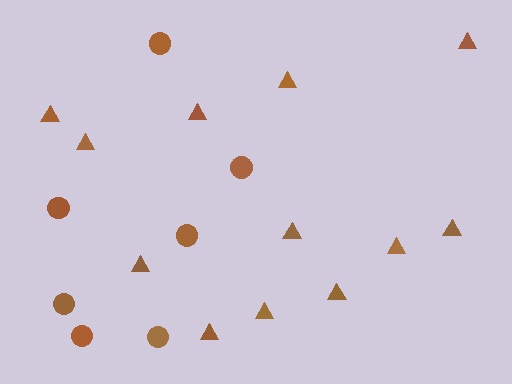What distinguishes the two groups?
There are 2 groups: one group of triangles (12) and one group of circles (7).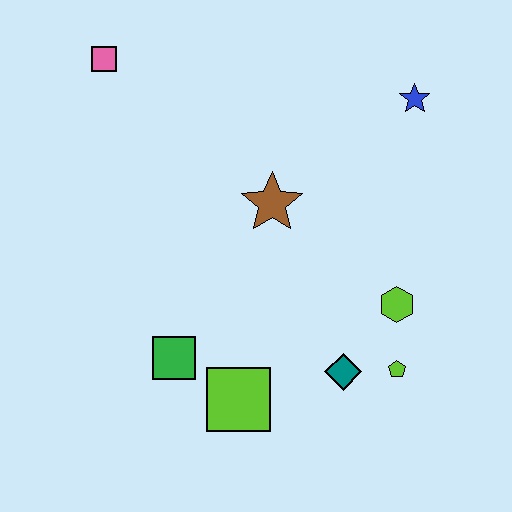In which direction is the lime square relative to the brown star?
The lime square is below the brown star.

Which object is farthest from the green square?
The blue star is farthest from the green square.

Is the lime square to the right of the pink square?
Yes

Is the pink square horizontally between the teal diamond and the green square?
No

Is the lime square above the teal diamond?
No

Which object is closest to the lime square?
The green square is closest to the lime square.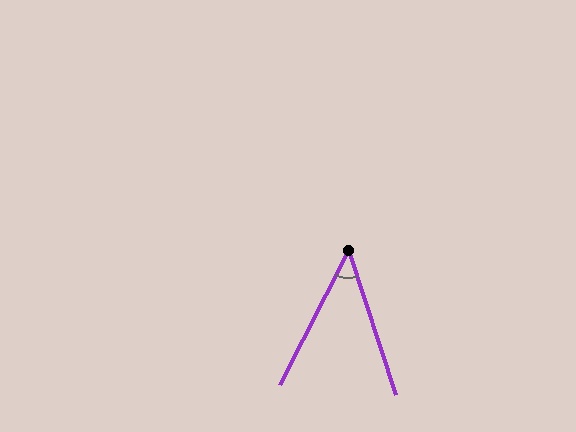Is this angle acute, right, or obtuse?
It is acute.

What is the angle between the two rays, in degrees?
Approximately 45 degrees.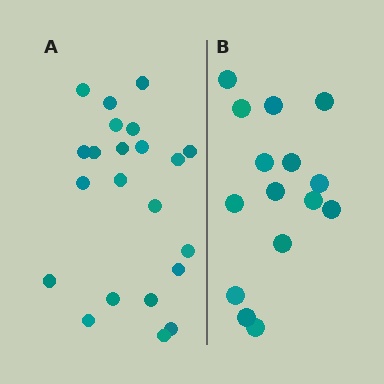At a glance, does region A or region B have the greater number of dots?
Region A (the left region) has more dots.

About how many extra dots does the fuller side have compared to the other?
Region A has roughly 8 or so more dots than region B.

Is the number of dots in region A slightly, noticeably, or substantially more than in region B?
Region A has substantially more. The ratio is roughly 1.5 to 1.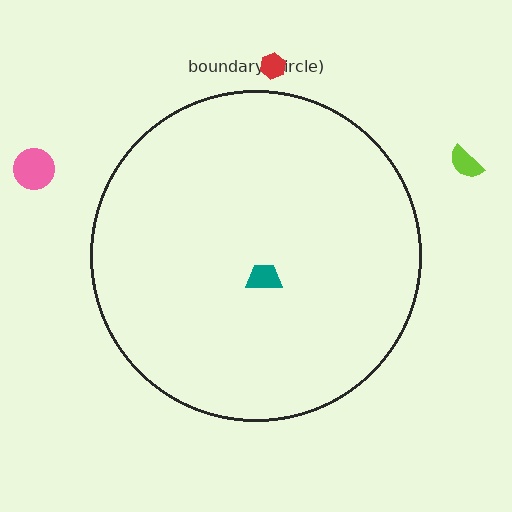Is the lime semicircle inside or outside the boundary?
Outside.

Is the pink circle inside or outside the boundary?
Outside.